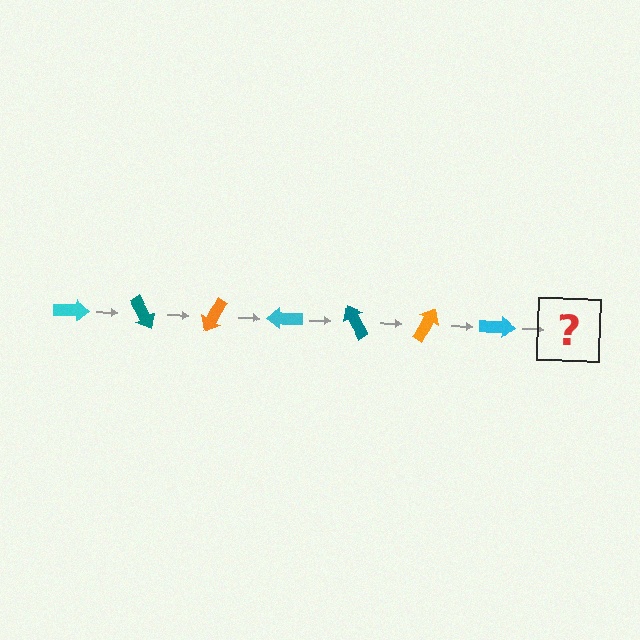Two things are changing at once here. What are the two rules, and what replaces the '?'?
The two rules are that it rotates 60 degrees each step and the color cycles through cyan, teal, and orange. The '?' should be a teal arrow, rotated 420 degrees from the start.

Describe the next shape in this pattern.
It should be a teal arrow, rotated 420 degrees from the start.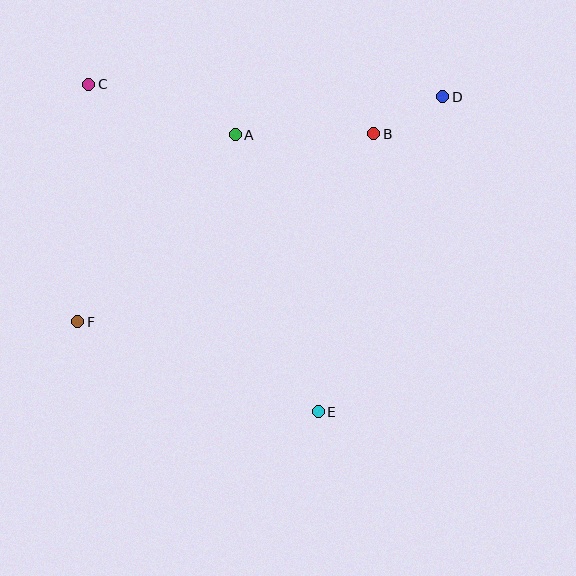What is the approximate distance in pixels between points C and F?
The distance between C and F is approximately 238 pixels.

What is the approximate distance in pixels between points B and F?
The distance between B and F is approximately 351 pixels.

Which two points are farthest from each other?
Points D and F are farthest from each other.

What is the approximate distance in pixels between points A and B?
The distance between A and B is approximately 138 pixels.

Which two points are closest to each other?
Points B and D are closest to each other.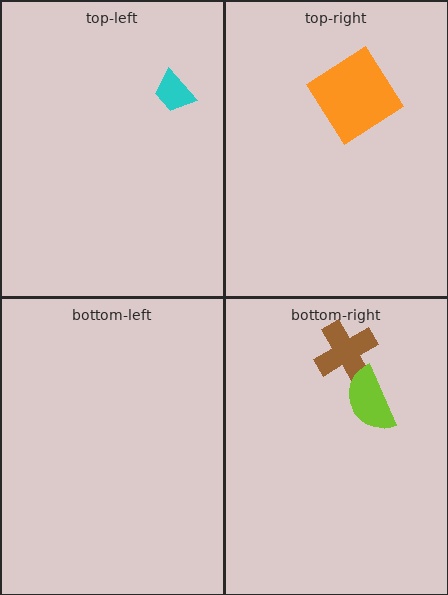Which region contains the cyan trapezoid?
The top-left region.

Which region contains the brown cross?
The bottom-right region.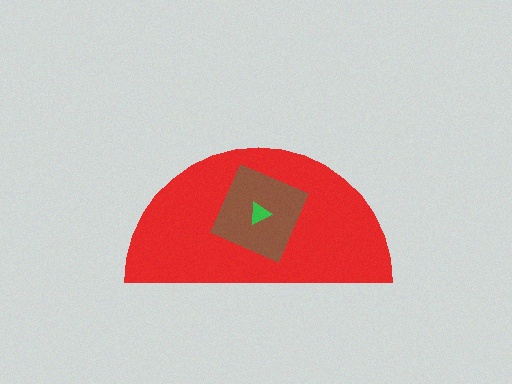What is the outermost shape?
The red semicircle.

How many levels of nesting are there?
3.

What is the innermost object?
The green triangle.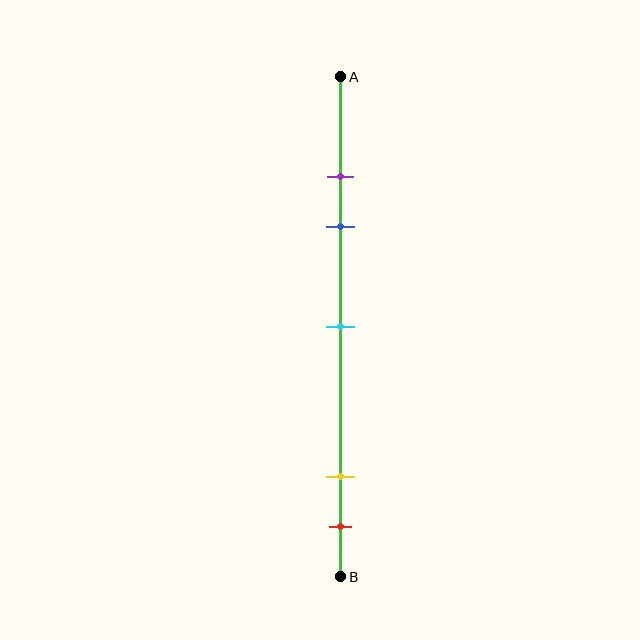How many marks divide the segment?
There are 5 marks dividing the segment.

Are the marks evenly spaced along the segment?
No, the marks are not evenly spaced.